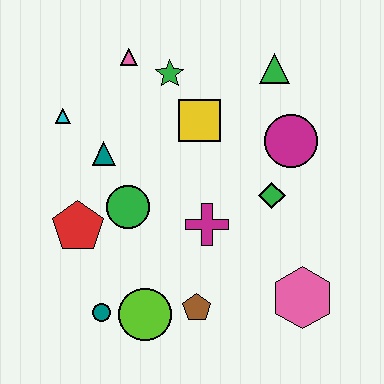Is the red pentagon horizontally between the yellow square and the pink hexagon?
No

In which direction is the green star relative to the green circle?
The green star is above the green circle.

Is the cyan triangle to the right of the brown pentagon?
No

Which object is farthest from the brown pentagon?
The pink triangle is farthest from the brown pentagon.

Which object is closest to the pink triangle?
The green star is closest to the pink triangle.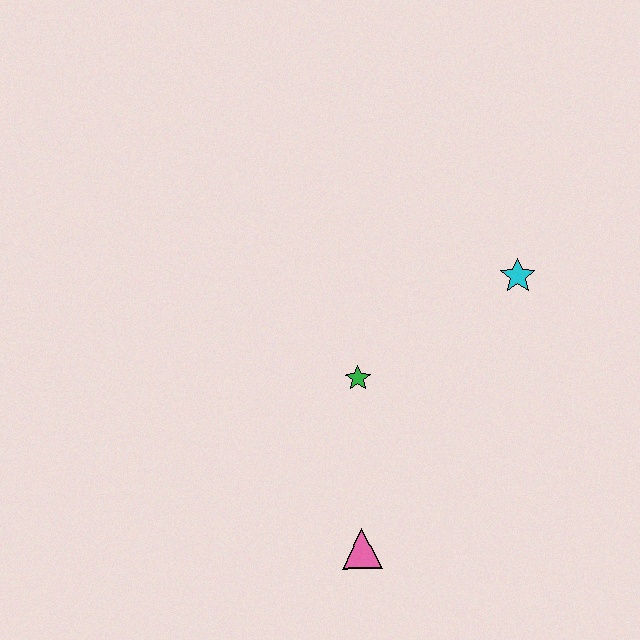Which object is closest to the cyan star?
The green star is closest to the cyan star.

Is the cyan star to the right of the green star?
Yes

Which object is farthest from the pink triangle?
The cyan star is farthest from the pink triangle.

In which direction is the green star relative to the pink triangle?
The green star is above the pink triangle.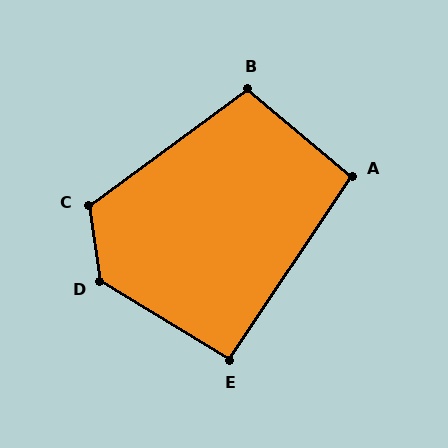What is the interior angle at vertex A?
Approximately 96 degrees (obtuse).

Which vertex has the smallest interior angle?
E, at approximately 92 degrees.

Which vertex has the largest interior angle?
D, at approximately 130 degrees.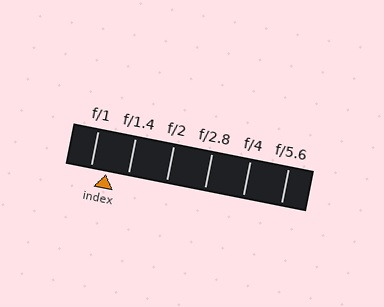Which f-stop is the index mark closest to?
The index mark is closest to f/1.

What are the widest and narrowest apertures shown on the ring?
The widest aperture shown is f/1 and the narrowest is f/5.6.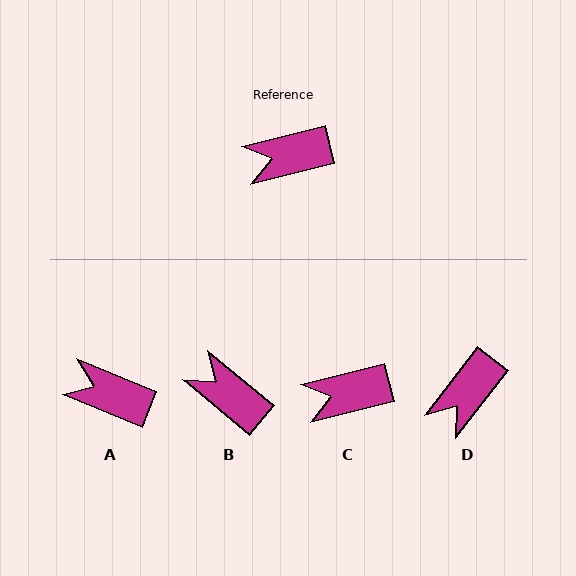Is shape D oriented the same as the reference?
No, it is off by about 39 degrees.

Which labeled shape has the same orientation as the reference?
C.